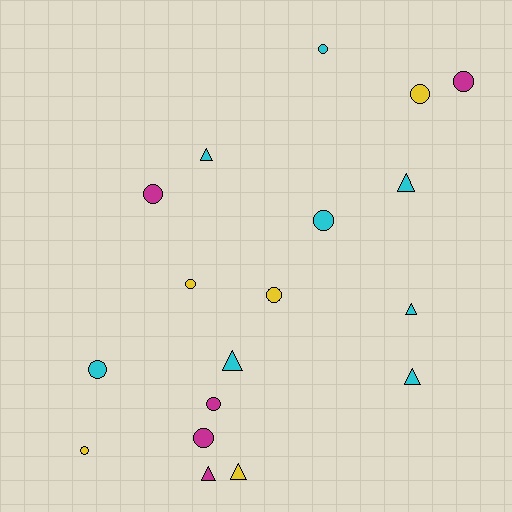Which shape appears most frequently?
Circle, with 11 objects.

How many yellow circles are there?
There are 4 yellow circles.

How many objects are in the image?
There are 18 objects.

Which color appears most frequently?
Cyan, with 8 objects.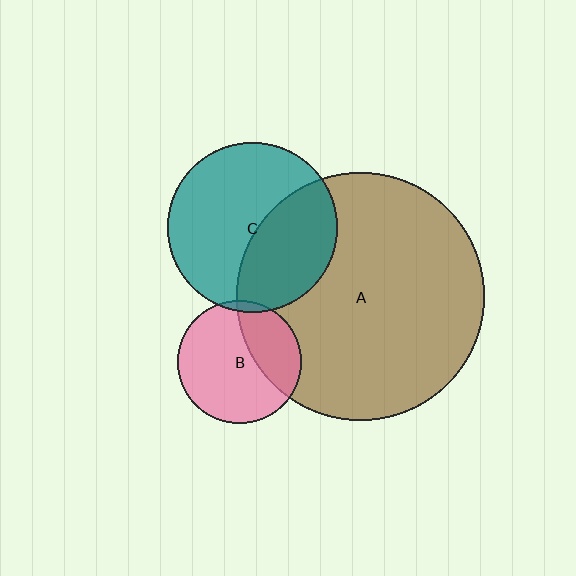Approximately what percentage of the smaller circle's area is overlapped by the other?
Approximately 5%.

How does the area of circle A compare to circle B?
Approximately 4.1 times.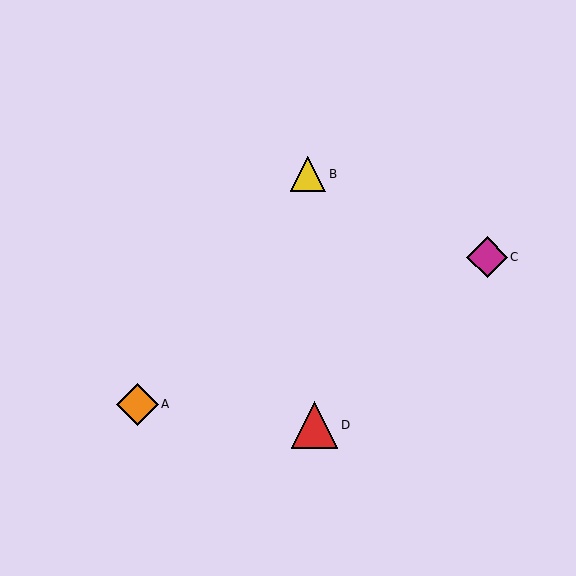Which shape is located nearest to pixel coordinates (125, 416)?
The orange diamond (labeled A) at (137, 404) is nearest to that location.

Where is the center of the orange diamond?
The center of the orange diamond is at (137, 404).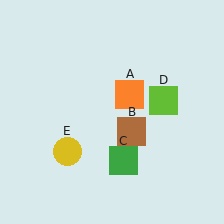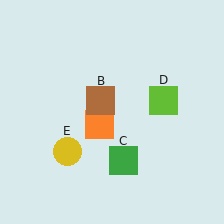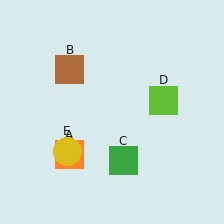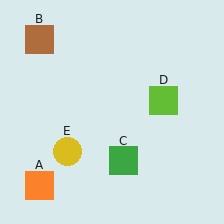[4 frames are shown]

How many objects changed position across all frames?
2 objects changed position: orange square (object A), brown square (object B).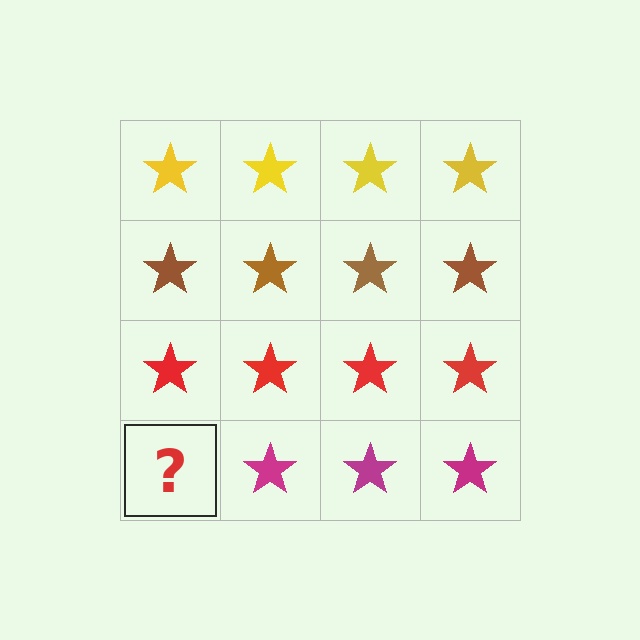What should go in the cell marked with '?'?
The missing cell should contain a magenta star.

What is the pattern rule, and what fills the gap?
The rule is that each row has a consistent color. The gap should be filled with a magenta star.